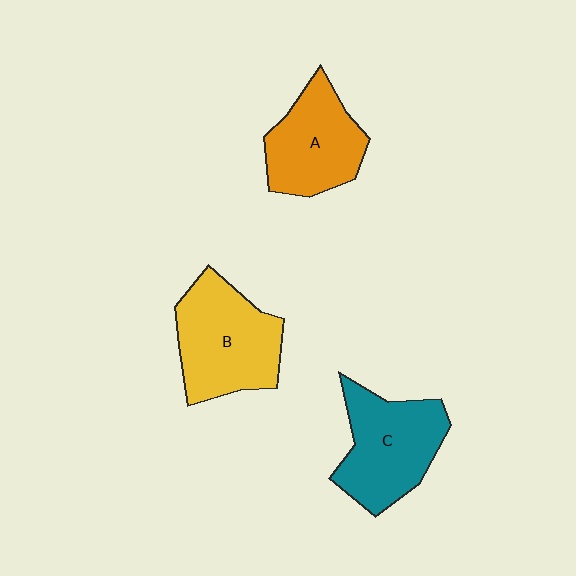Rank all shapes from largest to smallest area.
From largest to smallest: B (yellow), C (teal), A (orange).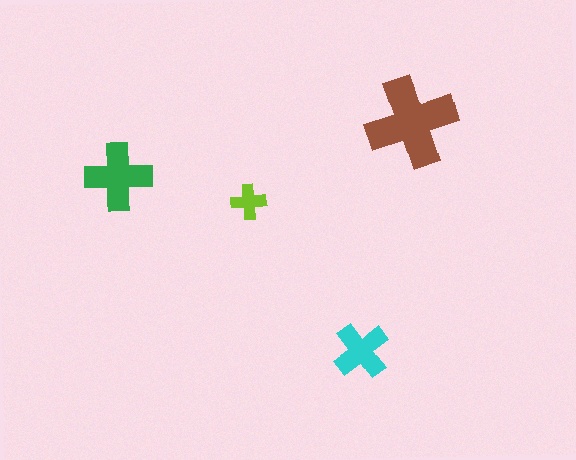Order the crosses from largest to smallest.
the brown one, the green one, the cyan one, the lime one.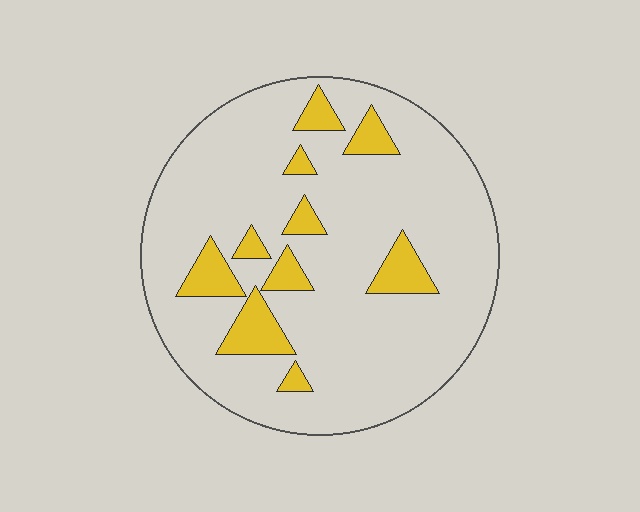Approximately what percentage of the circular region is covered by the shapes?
Approximately 15%.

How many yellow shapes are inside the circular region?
10.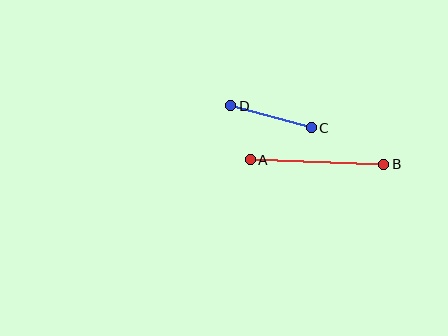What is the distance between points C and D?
The distance is approximately 84 pixels.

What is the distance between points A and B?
The distance is approximately 133 pixels.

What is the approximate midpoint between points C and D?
The midpoint is at approximately (271, 117) pixels.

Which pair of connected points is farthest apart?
Points A and B are farthest apart.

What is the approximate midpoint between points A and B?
The midpoint is at approximately (317, 162) pixels.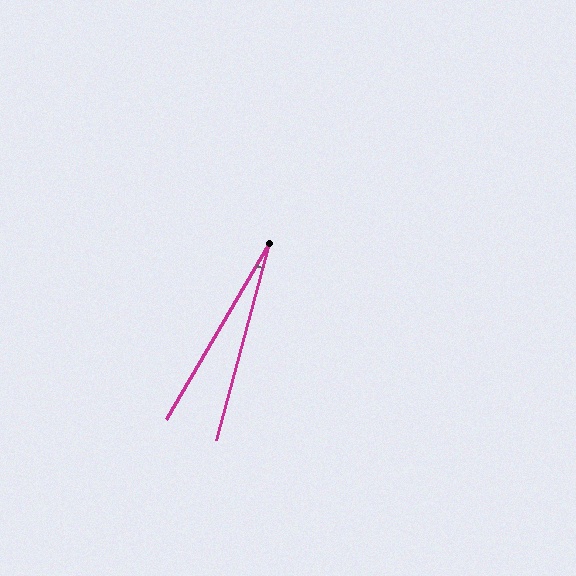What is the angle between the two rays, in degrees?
Approximately 15 degrees.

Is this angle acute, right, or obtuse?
It is acute.